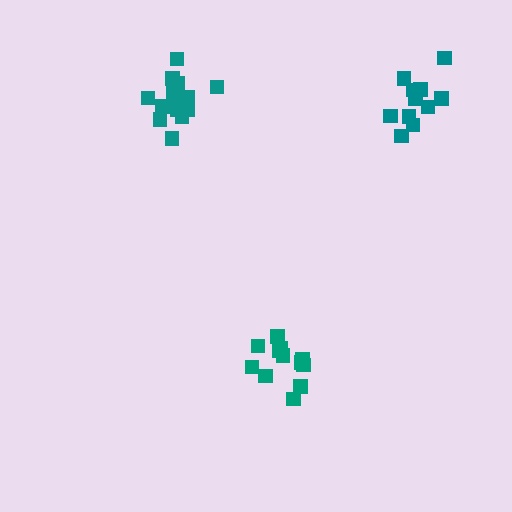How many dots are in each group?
Group 1: 12 dots, Group 2: 11 dots, Group 3: 14 dots (37 total).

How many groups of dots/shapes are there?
There are 3 groups.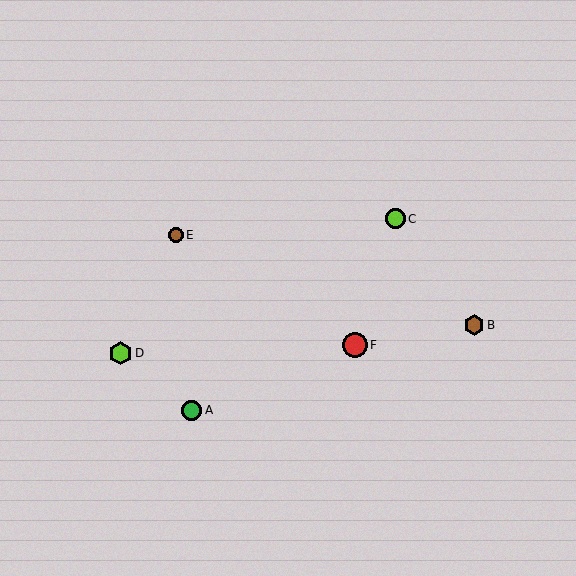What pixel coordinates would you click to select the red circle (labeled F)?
Click at (355, 345) to select the red circle F.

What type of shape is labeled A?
Shape A is a green circle.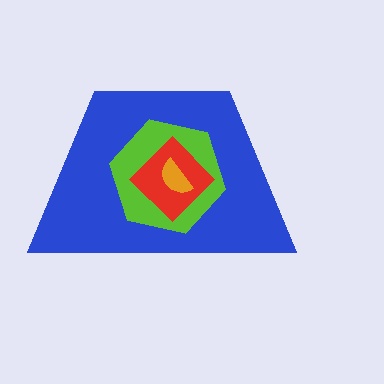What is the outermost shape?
The blue trapezoid.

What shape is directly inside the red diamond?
The orange semicircle.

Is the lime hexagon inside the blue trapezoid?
Yes.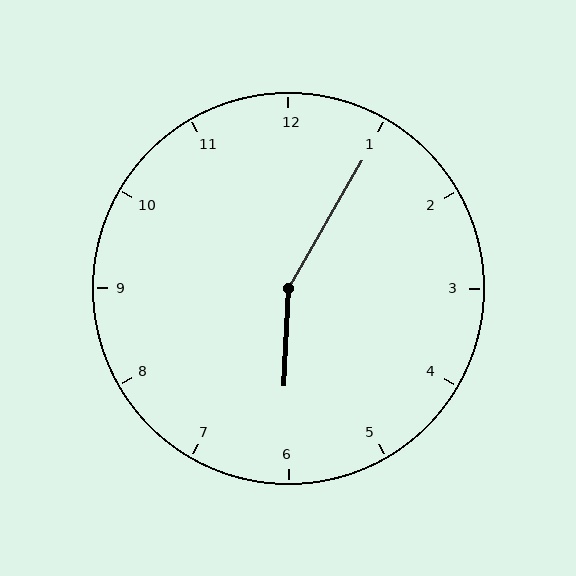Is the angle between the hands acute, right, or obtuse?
It is obtuse.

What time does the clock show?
6:05.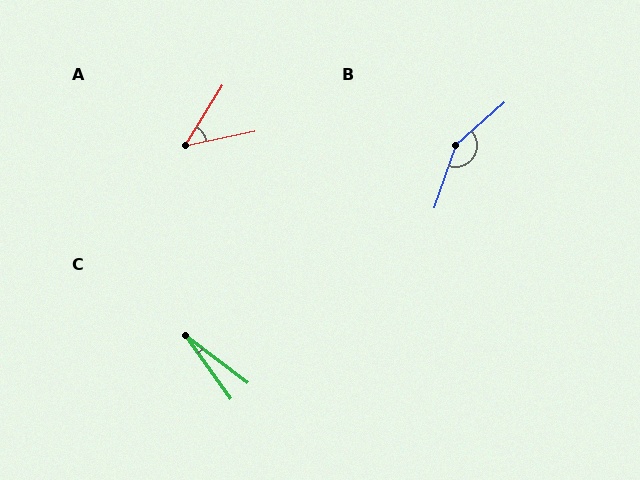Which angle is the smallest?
C, at approximately 17 degrees.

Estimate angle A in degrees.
Approximately 46 degrees.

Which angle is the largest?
B, at approximately 150 degrees.